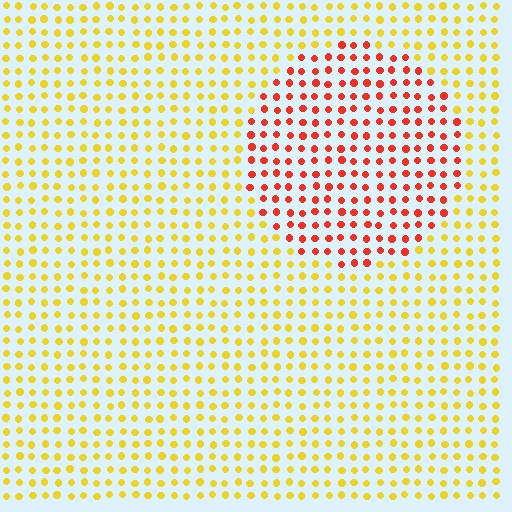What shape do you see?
I see a circle.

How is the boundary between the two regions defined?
The boundary is defined purely by a slight shift in hue (about 49 degrees). Spacing, size, and orientation are identical on both sides.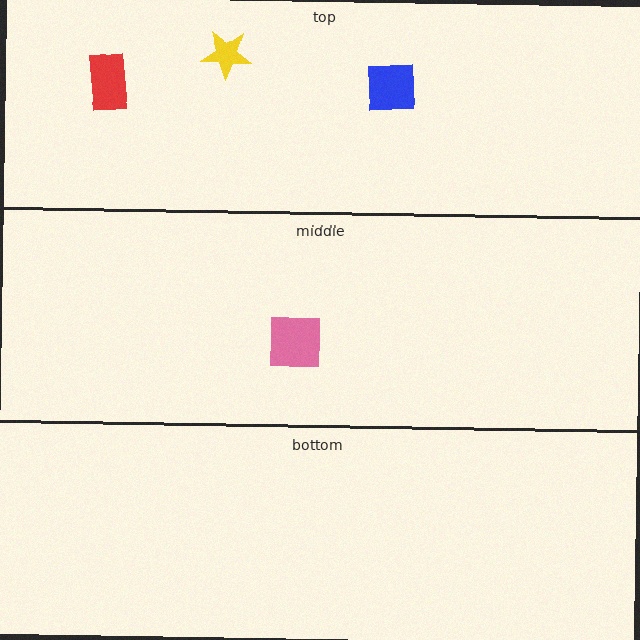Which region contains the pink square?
The middle region.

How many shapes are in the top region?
3.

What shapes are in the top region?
The blue square, the yellow star, the red rectangle.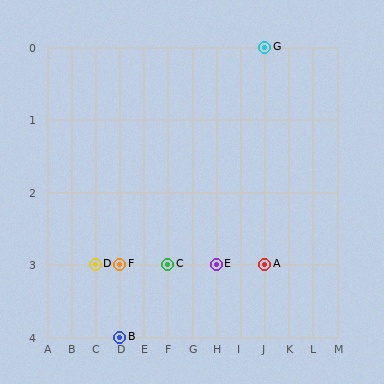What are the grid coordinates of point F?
Point F is at grid coordinates (D, 3).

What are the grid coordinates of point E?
Point E is at grid coordinates (H, 3).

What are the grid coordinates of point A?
Point A is at grid coordinates (J, 3).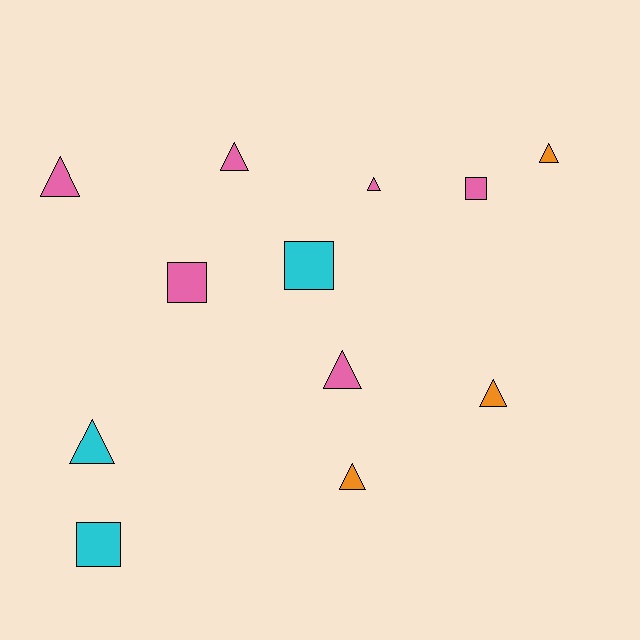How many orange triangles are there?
There are 3 orange triangles.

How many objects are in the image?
There are 12 objects.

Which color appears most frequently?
Pink, with 6 objects.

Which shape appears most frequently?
Triangle, with 8 objects.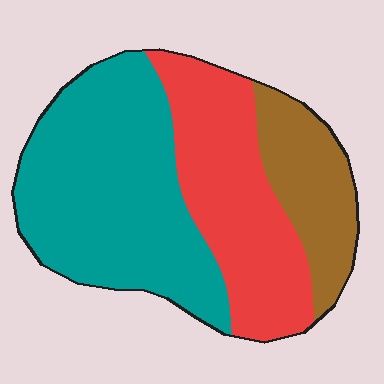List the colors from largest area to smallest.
From largest to smallest: teal, red, brown.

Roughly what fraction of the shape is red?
Red covers around 35% of the shape.